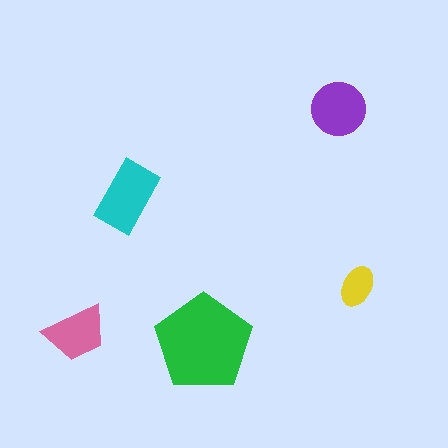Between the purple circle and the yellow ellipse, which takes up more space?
The purple circle.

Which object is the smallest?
The yellow ellipse.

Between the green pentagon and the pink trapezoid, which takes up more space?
The green pentagon.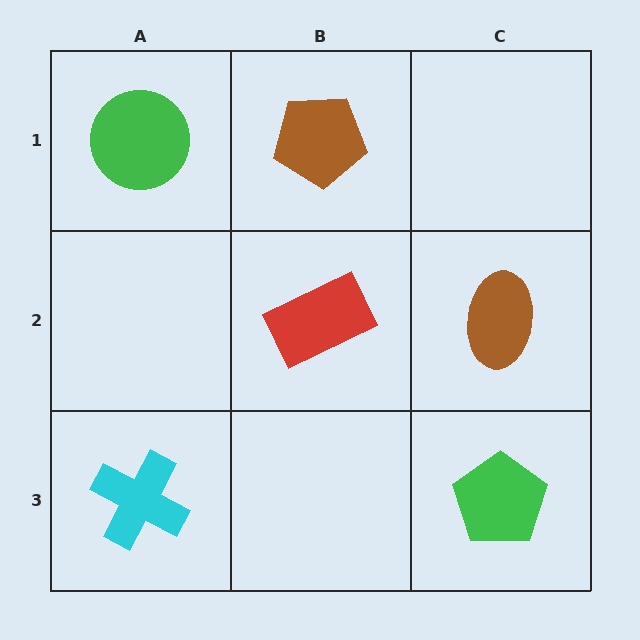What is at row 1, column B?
A brown pentagon.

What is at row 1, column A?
A green circle.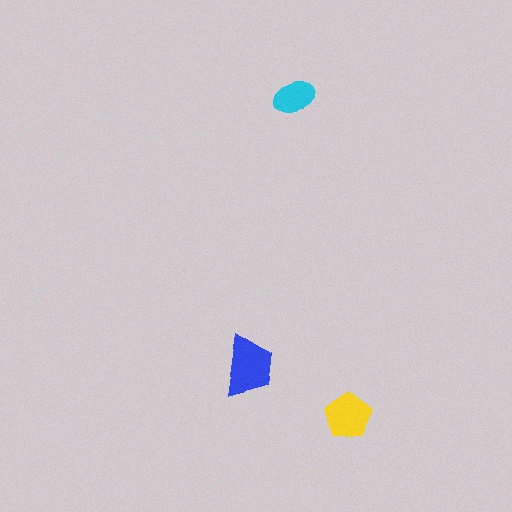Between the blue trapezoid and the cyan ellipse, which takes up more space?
The blue trapezoid.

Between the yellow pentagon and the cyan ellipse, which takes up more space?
The yellow pentagon.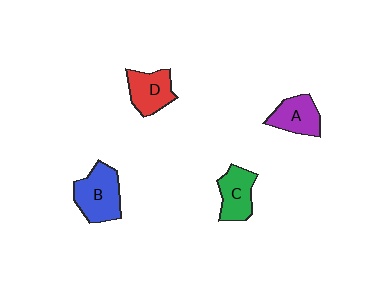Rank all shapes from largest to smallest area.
From largest to smallest: B (blue), D (red), C (green), A (purple).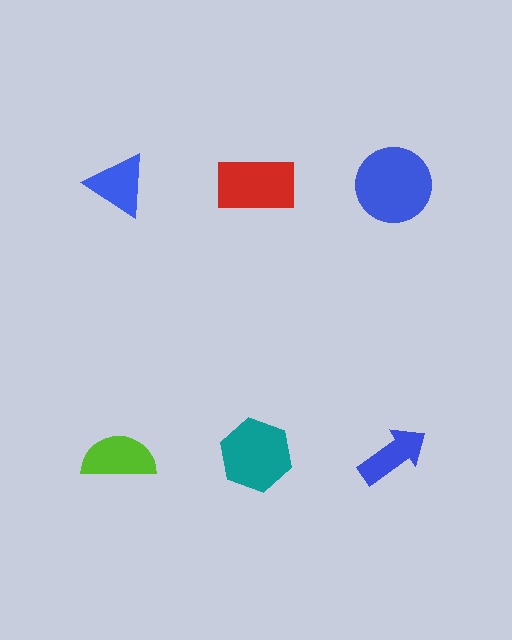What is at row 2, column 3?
A blue arrow.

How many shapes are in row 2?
3 shapes.